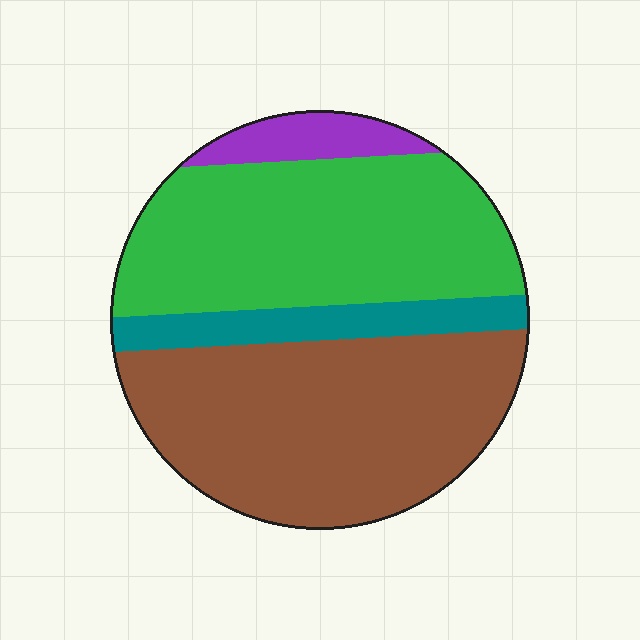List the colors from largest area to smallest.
From largest to smallest: brown, green, teal, purple.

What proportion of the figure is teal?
Teal covers roughly 10% of the figure.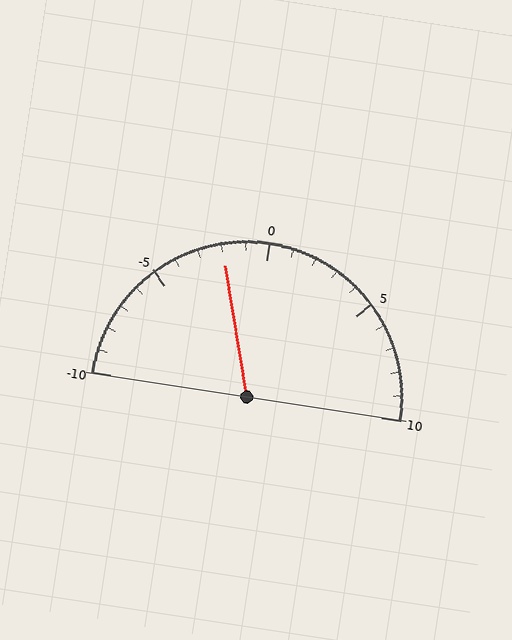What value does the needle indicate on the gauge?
The needle indicates approximately -2.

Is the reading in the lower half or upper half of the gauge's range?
The reading is in the lower half of the range (-10 to 10).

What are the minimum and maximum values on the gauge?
The gauge ranges from -10 to 10.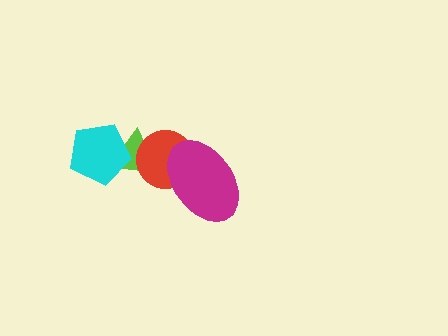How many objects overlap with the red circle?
2 objects overlap with the red circle.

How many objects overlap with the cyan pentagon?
1 object overlaps with the cyan pentagon.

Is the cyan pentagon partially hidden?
No, no other shape covers it.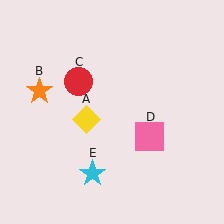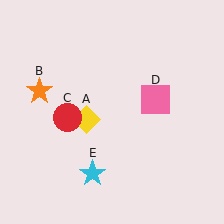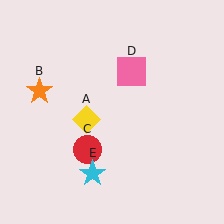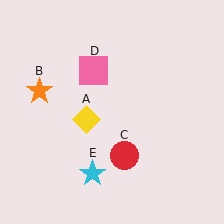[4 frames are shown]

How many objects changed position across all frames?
2 objects changed position: red circle (object C), pink square (object D).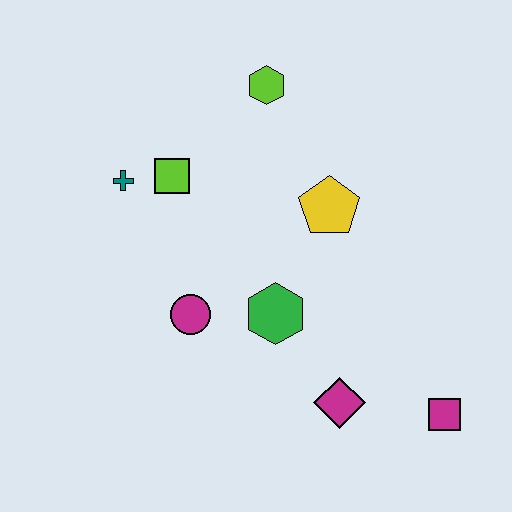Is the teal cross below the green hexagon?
No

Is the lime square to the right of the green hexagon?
No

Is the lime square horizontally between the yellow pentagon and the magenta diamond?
No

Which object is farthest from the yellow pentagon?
The magenta square is farthest from the yellow pentagon.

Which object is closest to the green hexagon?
The magenta circle is closest to the green hexagon.